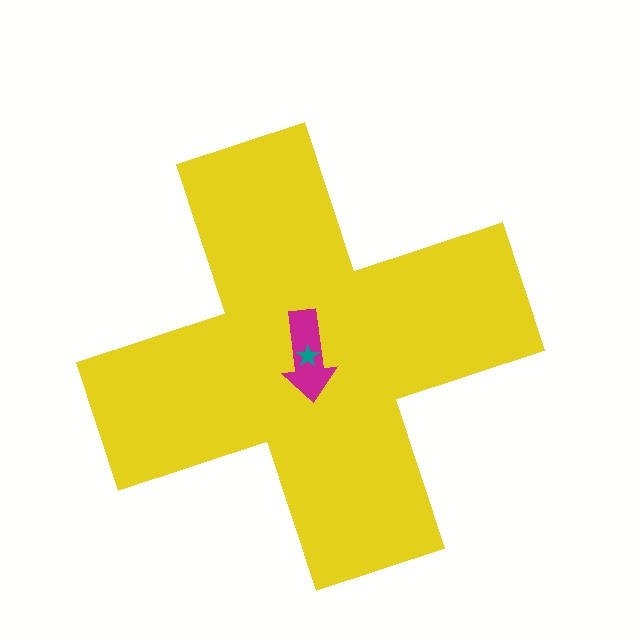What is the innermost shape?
The teal star.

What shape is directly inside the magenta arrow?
The teal star.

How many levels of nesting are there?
3.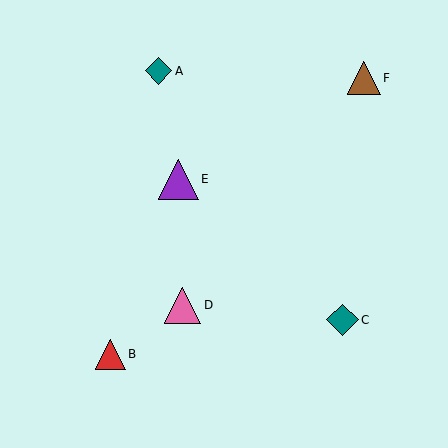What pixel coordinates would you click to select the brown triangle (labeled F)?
Click at (364, 78) to select the brown triangle F.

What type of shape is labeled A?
Shape A is a teal diamond.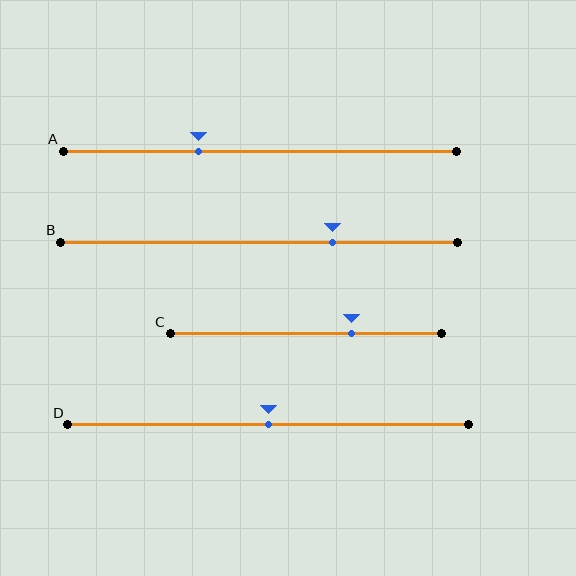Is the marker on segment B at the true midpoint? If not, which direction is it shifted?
No, the marker on segment B is shifted to the right by about 19% of the segment length.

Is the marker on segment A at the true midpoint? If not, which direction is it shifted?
No, the marker on segment A is shifted to the left by about 16% of the segment length.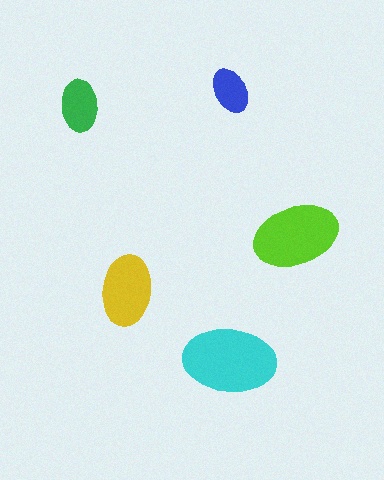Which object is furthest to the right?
The lime ellipse is rightmost.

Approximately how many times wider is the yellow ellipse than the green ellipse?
About 1.5 times wider.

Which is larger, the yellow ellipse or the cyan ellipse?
The cyan one.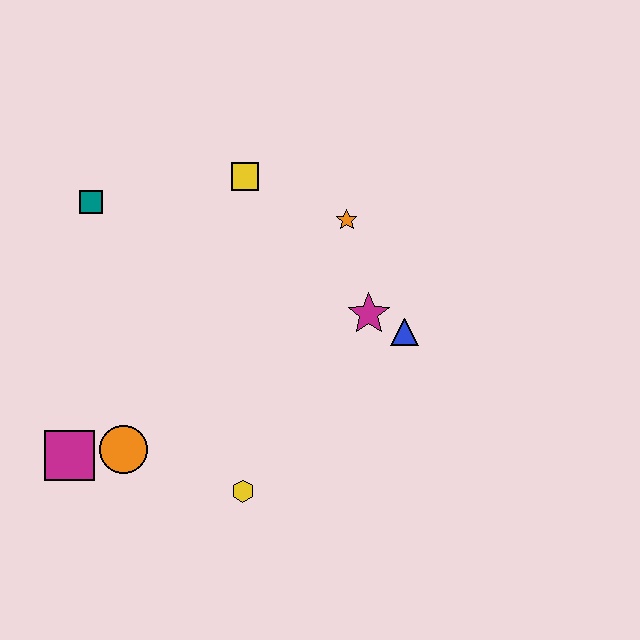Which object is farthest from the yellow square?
The magenta square is farthest from the yellow square.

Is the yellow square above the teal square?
Yes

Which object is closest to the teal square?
The yellow square is closest to the teal square.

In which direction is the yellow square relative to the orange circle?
The yellow square is above the orange circle.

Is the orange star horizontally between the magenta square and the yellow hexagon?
No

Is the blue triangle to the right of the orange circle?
Yes